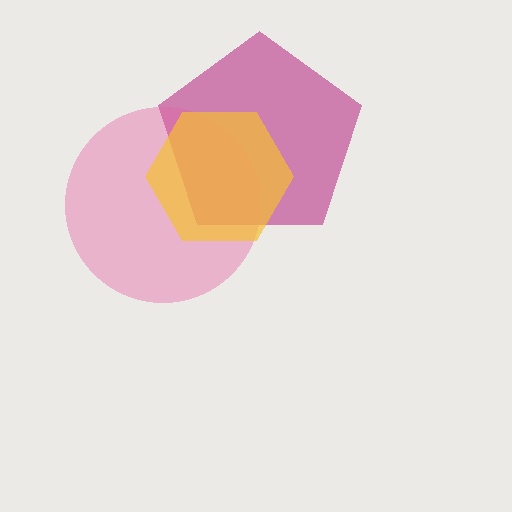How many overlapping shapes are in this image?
There are 3 overlapping shapes in the image.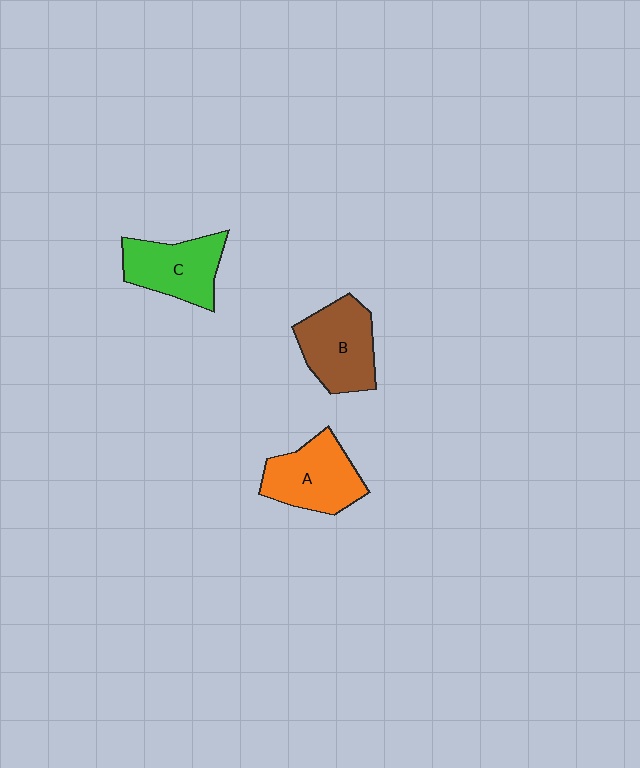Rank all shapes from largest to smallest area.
From largest to smallest: B (brown), A (orange), C (green).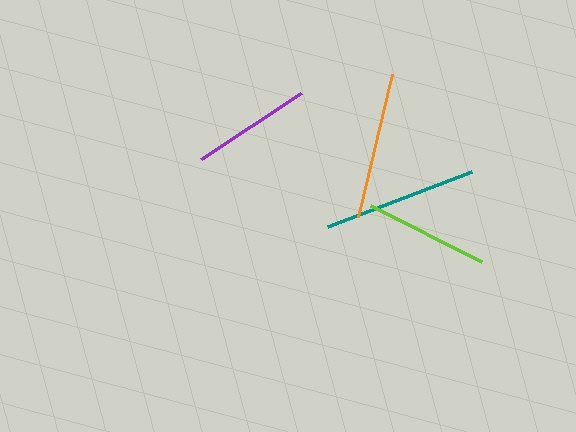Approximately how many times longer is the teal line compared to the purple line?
The teal line is approximately 1.3 times the length of the purple line.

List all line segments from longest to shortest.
From longest to shortest: teal, orange, lime, purple.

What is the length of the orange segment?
The orange segment is approximately 147 pixels long.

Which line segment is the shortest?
The purple line is the shortest at approximately 119 pixels.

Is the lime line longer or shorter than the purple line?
The lime line is longer than the purple line.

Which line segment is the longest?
The teal line is the longest at approximately 154 pixels.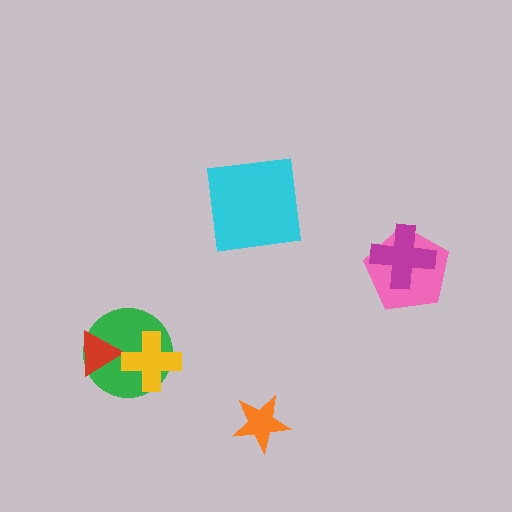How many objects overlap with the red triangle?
1 object overlaps with the red triangle.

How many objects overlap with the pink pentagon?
1 object overlaps with the pink pentagon.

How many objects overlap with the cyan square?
0 objects overlap with the cyan square.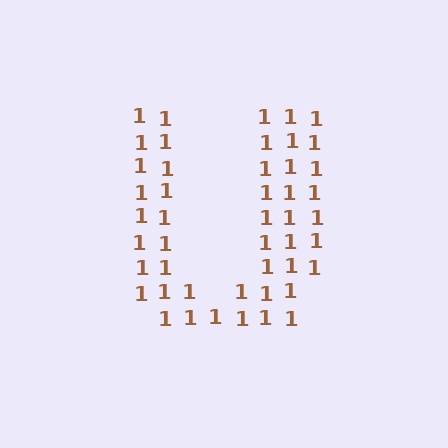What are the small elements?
The small elements are digit 1's.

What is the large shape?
The large shape is the letter U.